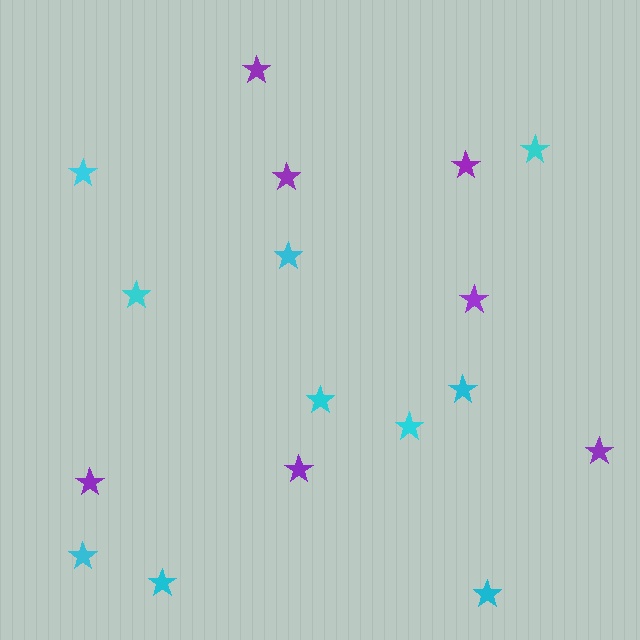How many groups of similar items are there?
There are 2 groups: one group of purple stars (7) and one group of cyan stars (10).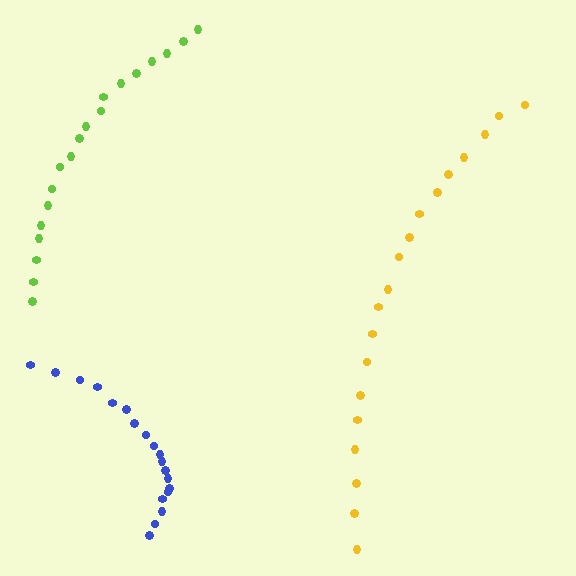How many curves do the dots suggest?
There are 3 distinct paths.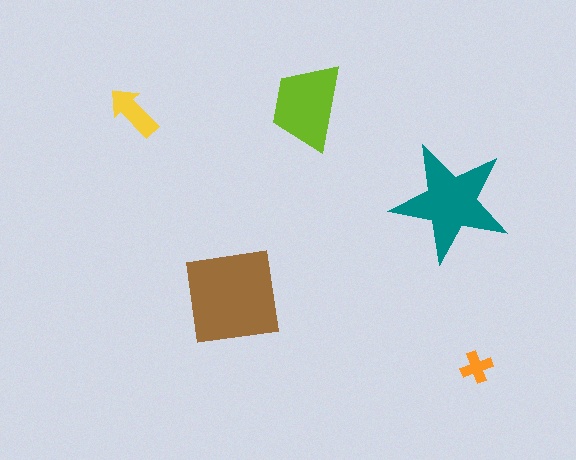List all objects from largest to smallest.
The brown square, the teal star, the lime trapezoid, the yellow arrow, the orange cross.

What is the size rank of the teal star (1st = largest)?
2nd.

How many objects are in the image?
There are 5 objects in the image.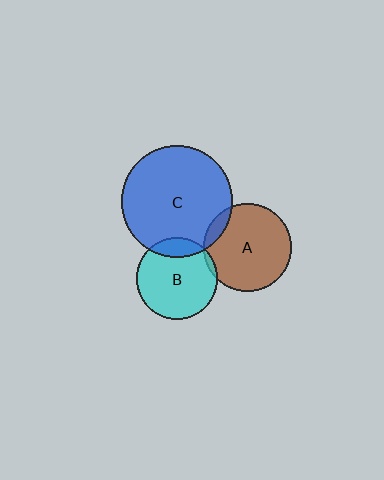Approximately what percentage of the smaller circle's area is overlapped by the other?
Approximately 15%.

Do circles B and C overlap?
Yes.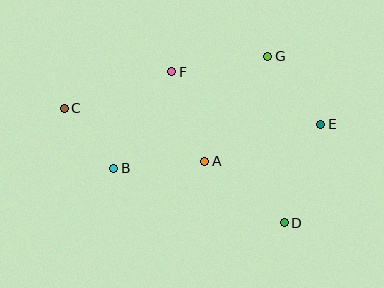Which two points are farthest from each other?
Points C and E are farthest from each other.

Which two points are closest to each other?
Points B and C are closest to each other.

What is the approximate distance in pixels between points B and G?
The distance between B and G is approximately 190 pixels.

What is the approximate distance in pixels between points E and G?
The distance between E and G is approximately 86 pixels.